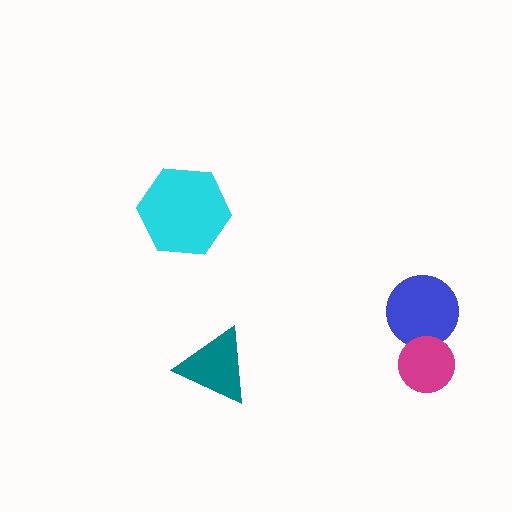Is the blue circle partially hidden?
Yes, it is partially covered by another shape.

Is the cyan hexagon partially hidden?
No, no other shape covers it.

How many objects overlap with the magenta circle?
1 object overlaps with the magenta circle.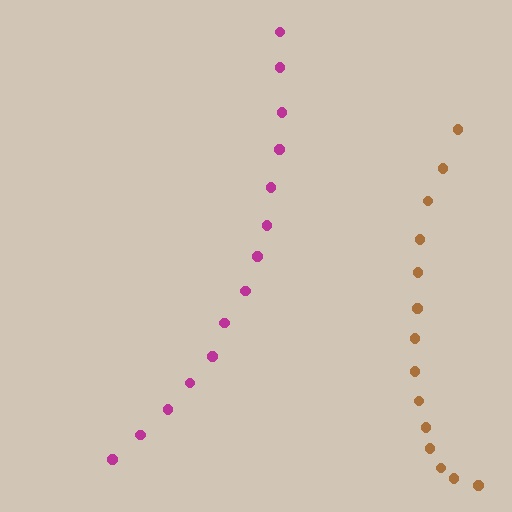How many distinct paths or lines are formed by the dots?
There are 2 distinct paths.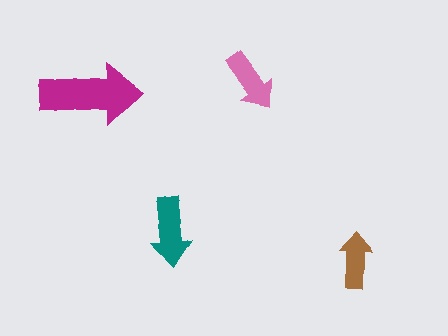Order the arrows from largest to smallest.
the magenta one, the teal one, the pink one, the brown one.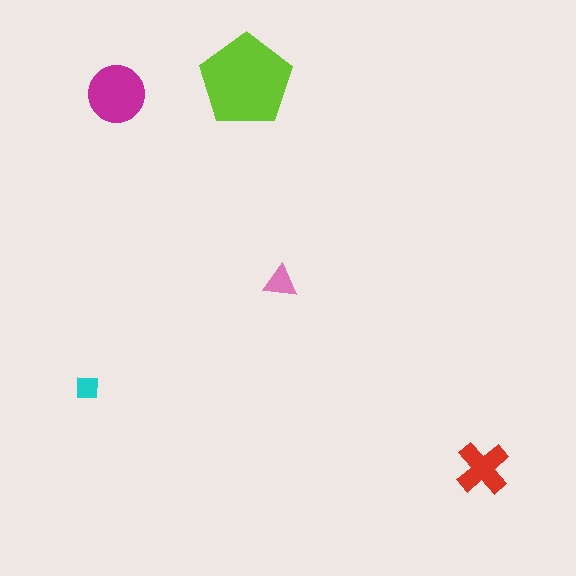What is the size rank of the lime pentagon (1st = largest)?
1st.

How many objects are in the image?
There are 5 objects in the image.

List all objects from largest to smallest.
The lime pentagon, the magenta circle, the red cross, the pink triangle, the cyan square.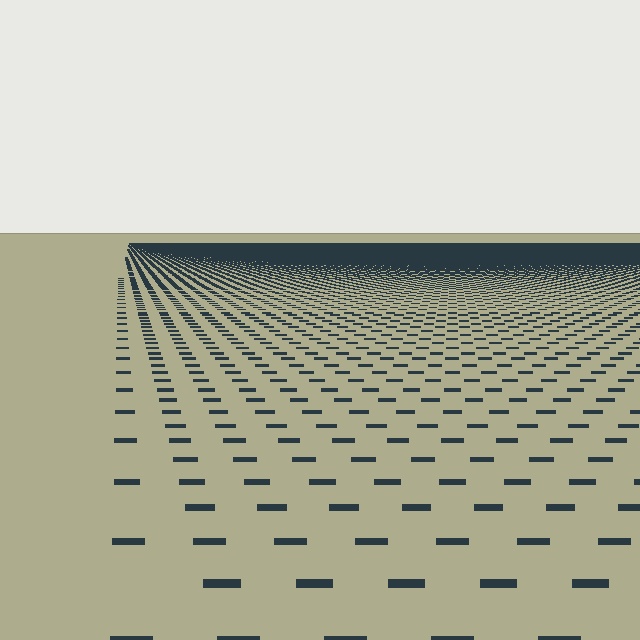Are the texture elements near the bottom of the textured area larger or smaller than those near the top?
Larger. Near the bottom, elements are closer to the viewer and appear at a bigger on-screen size.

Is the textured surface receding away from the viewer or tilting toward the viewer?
The surface is receding away from the viewer. Texture elements get smaller and denser toward the top.